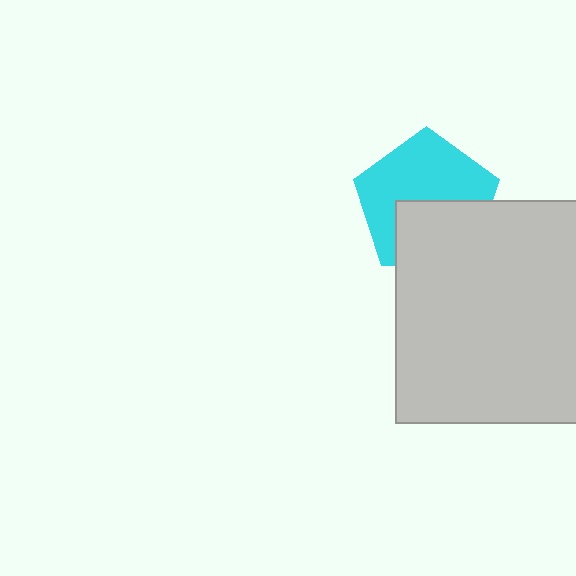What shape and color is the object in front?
The object in front is a light gray square.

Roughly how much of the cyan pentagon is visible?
About half of it is visible (roughly 59%).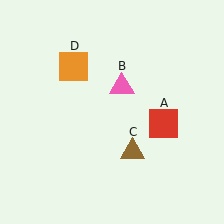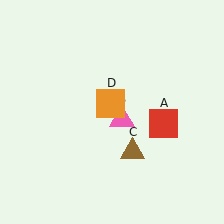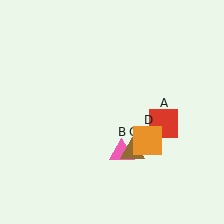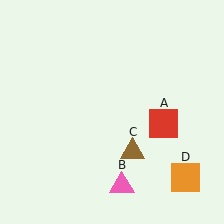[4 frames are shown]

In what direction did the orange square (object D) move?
The orange square (object D) moved down and to the right.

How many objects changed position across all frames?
2 objects changed position: pink triangle (object B), orange square (object D).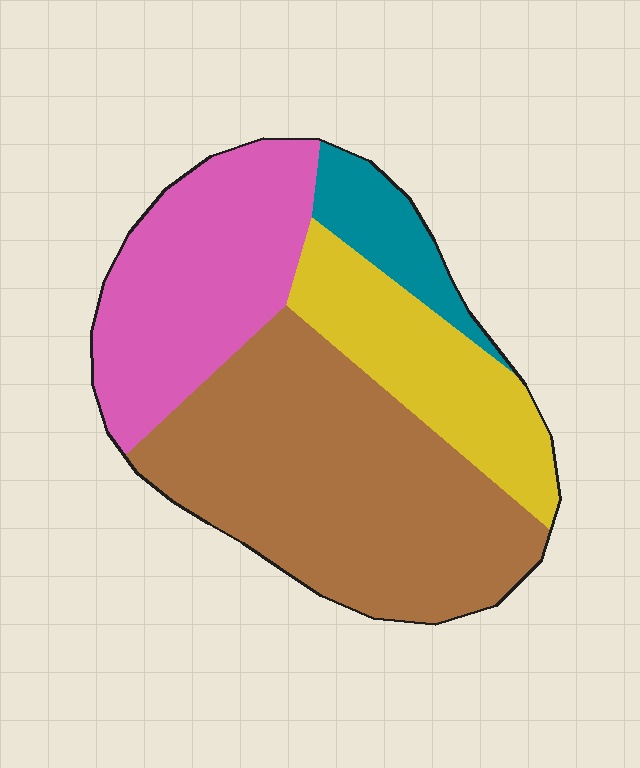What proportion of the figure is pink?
Pink takes up about one quarter (1/4) of the figure.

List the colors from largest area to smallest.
From largest to smallest: brown, pink, yellow, teal.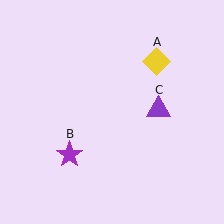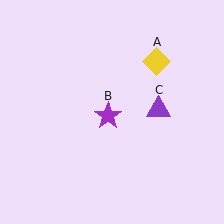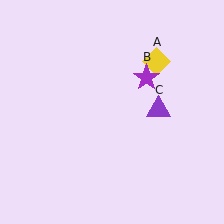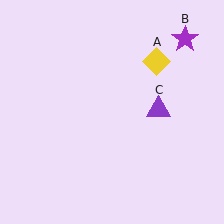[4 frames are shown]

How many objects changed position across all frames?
1 object changed position: purple star (object B).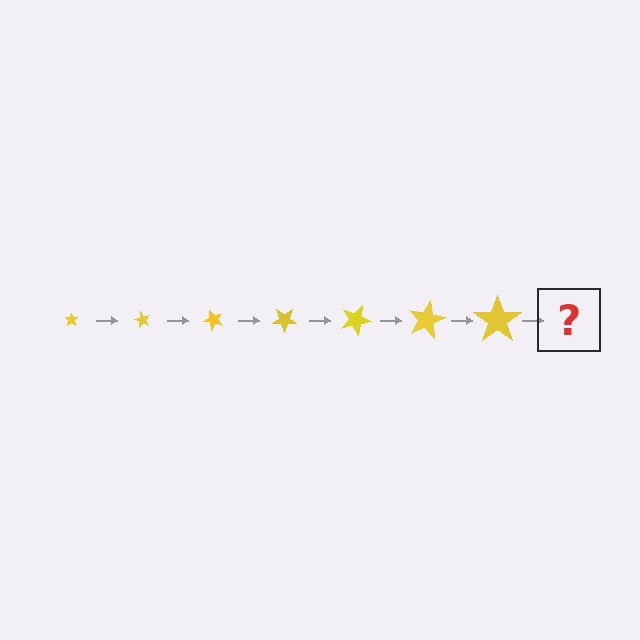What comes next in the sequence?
The next element should be a star, larger than the previous one and rotated 420 degrees from the start.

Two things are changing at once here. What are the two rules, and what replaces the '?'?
The two rules are that the star grows larger each step and it rotates 60 degrees each step. The '?' should be a star, larger than the previous one and rotated 420 degrees from the start.